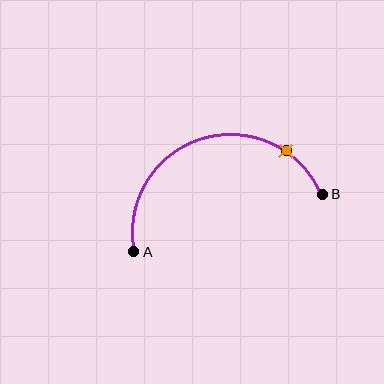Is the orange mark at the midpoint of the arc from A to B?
No. The orange mark lies on the arc but is closer to endpoint B. The arc midpoint would be at the point on the curve equidistant along the arc from both A and B.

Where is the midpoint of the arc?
The arc midpoint is the point on the curve farthest from the straight line joining A and B. It sits above that line.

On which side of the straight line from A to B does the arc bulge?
The arc bulges above the straight line connecting A and B.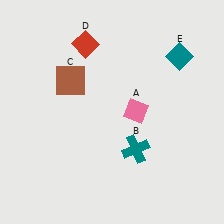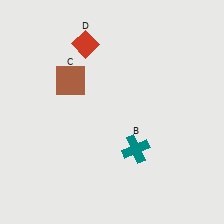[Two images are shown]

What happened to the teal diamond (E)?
The teal diamond (E) was removed in Image 2. It was in the top-right area of Image 1.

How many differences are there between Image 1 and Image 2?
There are 2 differences between the two images.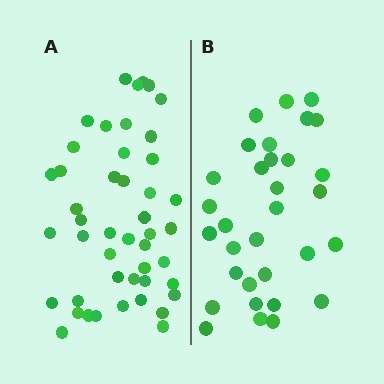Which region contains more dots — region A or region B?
Region A (the left region) has more dots.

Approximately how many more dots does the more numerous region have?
Region A has approximately 15 more dots than region B.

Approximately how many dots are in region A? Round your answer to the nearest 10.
About 50 dots. (The exact count is 46, which rounds to 50.)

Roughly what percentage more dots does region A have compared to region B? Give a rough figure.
About 45% more.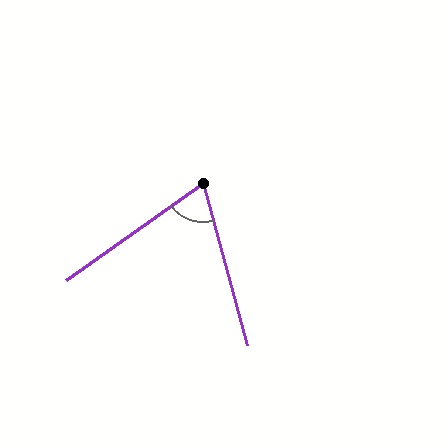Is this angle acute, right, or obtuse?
It is acute.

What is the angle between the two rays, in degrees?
Approximately 70 degrees.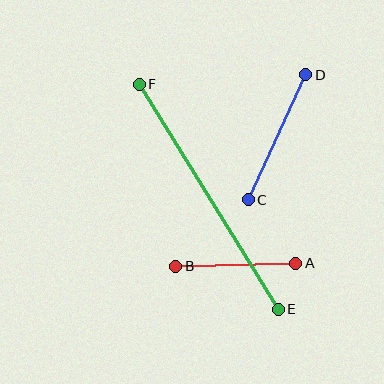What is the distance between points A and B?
The distance is approximately 120 pixels.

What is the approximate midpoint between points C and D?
The midpoint is at approximately (277, 137) pixels.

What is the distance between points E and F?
The distance is approximately 265 pixels.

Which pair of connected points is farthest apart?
Points E and F are farthest apart.